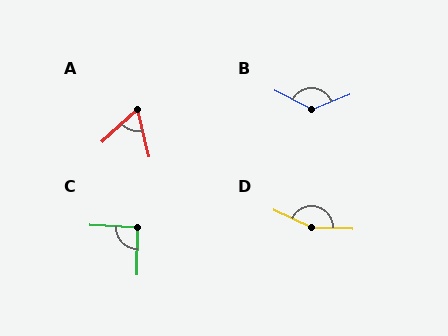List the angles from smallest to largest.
A (62°), C (93°), B (131°), D (157°).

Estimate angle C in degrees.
Approximately 93 degrees.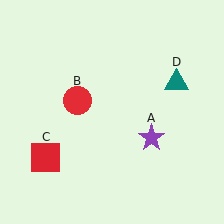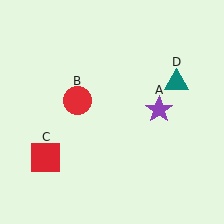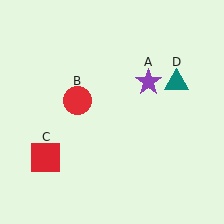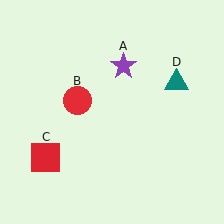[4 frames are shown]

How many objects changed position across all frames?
1 object changed position: purple star (object A).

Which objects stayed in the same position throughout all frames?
Red circle (object B) and red square (object C) and teal triangle (object D) remained stationary.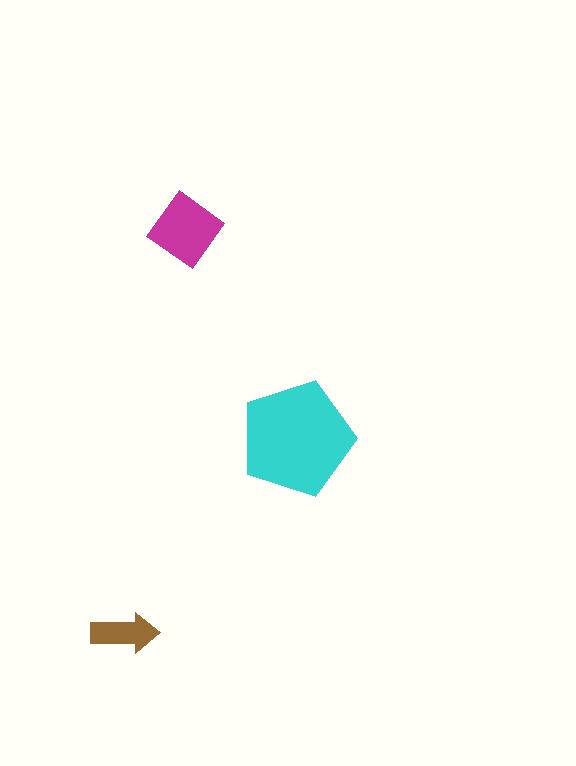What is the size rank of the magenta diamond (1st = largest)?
2nd.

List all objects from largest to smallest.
The cyan pentagon, the magenta diamond, the brown arrow.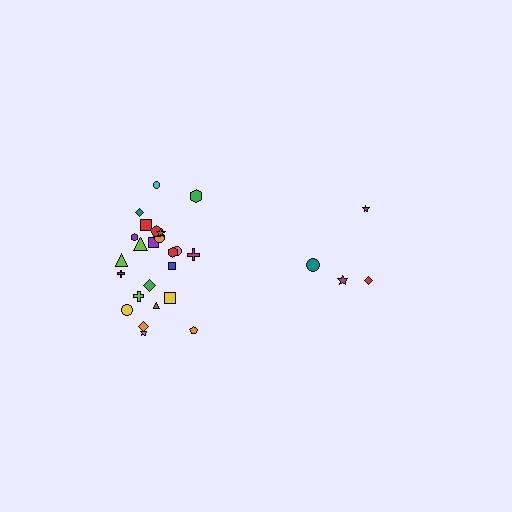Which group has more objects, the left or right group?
The left group.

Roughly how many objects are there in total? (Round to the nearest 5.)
Roughly 30 objects in total.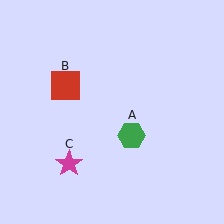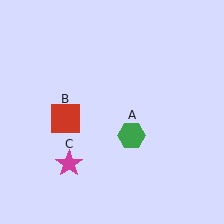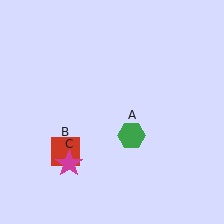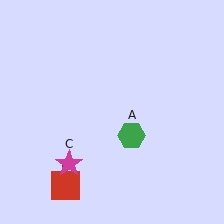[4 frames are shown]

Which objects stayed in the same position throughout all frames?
Green hexagon (object A) and magenta star (object C) remained stationary.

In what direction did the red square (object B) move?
The red square (object B) moved down.